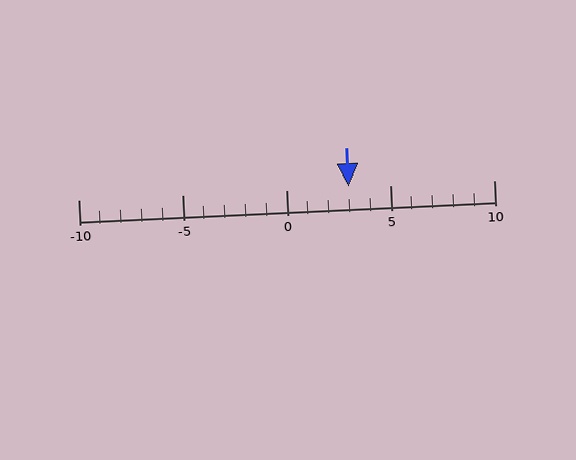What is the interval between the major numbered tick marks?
The major tick marks are spaced 5 units apart.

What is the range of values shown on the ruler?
The ruler shows values from -10 to 10.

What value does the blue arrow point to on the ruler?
The blue arrow points to approximately 3.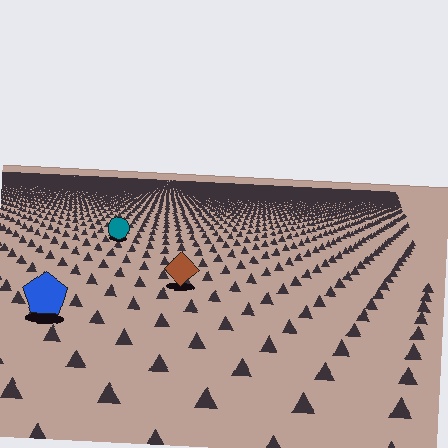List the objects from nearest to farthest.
From nearest to farthest: the blue pentagon, the brown diamond, the teal circle.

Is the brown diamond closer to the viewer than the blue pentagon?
No. The blue pentagon is closer — you can tell from the texture gradient: the ground texture is coarser near it.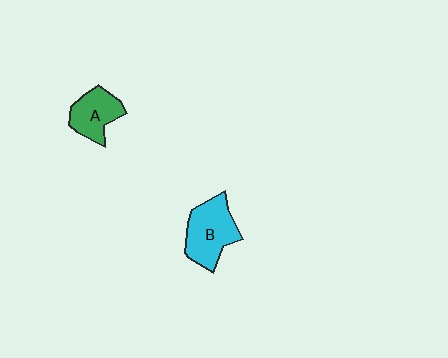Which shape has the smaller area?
Shape A (green).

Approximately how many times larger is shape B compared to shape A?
Approximately 1.4 times.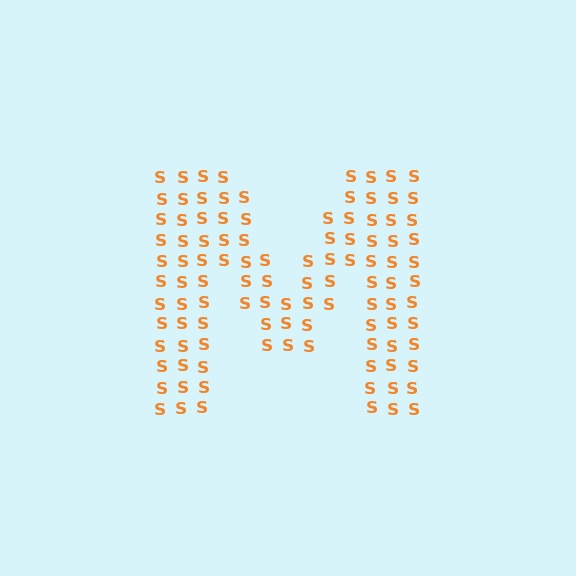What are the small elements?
The small elements are letter S's.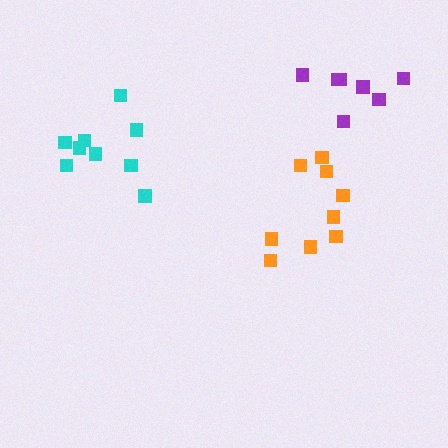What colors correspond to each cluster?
The clusters are colored: cyan, orange, purple.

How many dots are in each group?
Group 1: 9 dots, Group 2: 9 dots, Group 3: 7 dots (25 total).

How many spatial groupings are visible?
There are 3 spatial groupings.